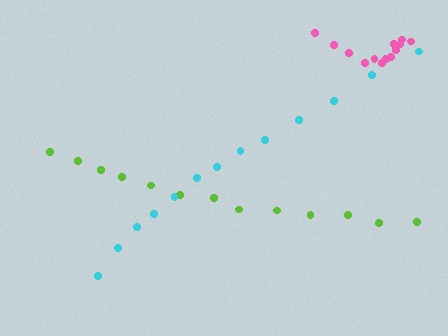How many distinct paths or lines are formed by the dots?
There are 3 distinct paths.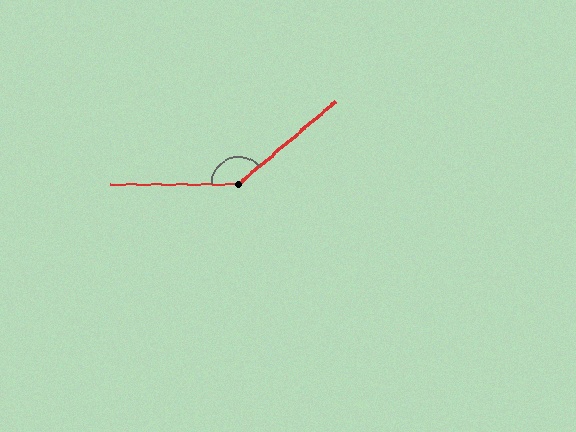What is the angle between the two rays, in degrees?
Approximately 140 degrees.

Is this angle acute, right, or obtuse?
It is obtuse.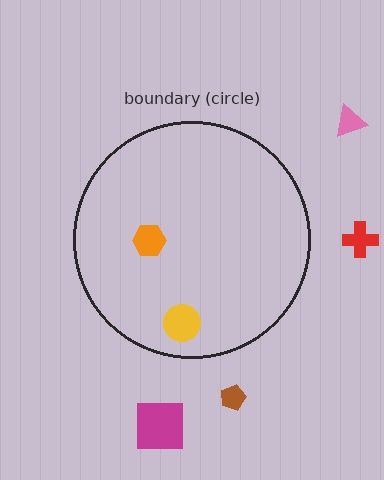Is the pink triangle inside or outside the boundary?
Outside.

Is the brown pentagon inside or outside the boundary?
Outside.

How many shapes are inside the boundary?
2 inside, 4 outside.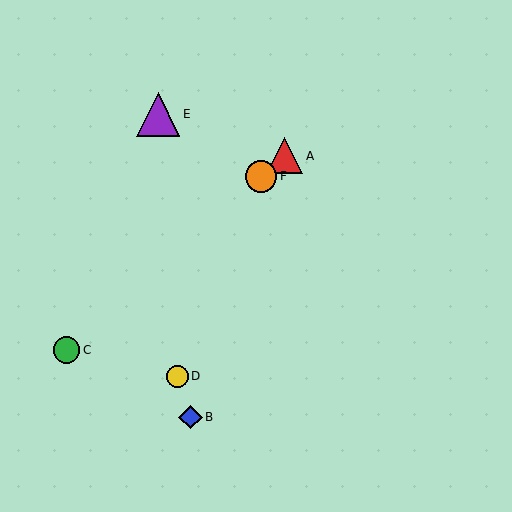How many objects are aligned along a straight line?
3 objects (A, C, F) are aligned along a straight line.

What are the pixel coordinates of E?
Object E is at (158, 114).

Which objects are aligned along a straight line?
Objects A, C, F are aligned along a straight line.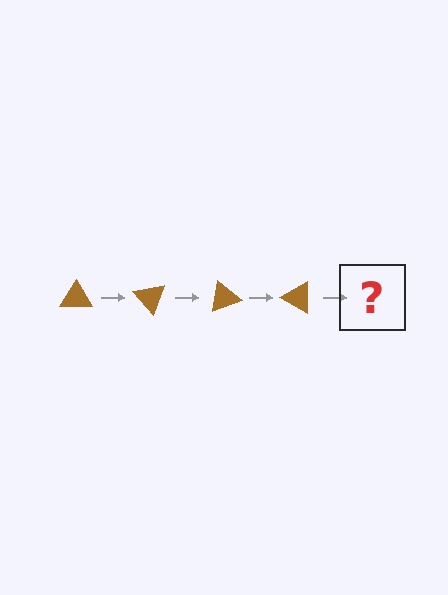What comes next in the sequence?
The next element should be a brown triangle rotated 200 degrees.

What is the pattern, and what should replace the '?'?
The pattern is that the triangle rotates 50 degrees each step. The '?' should be a brown triangle rotated 200 degrees.